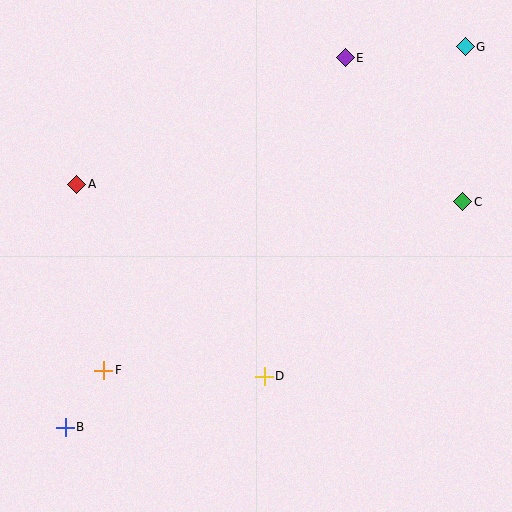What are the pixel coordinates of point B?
Point B is at (65, 427).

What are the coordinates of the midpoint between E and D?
The midpoint between E and D is at (305, 217).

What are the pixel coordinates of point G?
Point G is at (465, 47).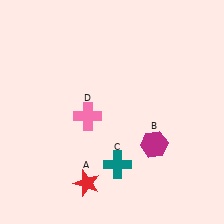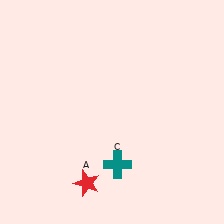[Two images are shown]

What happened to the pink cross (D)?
The pink cross (D) was removed in Image 2. It was in the bottom-left area of Image 1.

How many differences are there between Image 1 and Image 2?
There are 2 differences between the two images.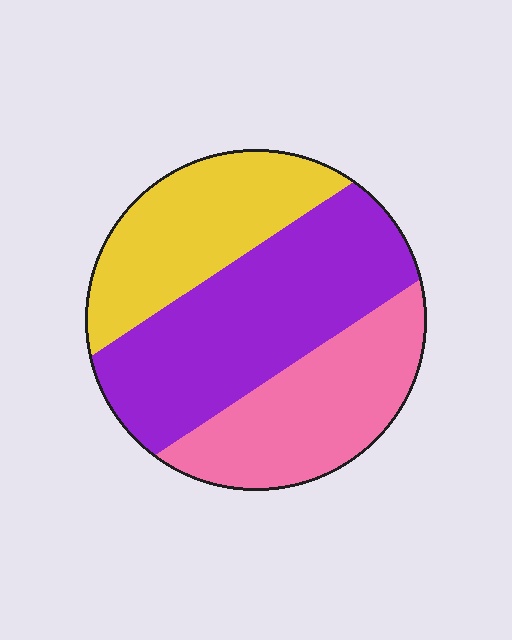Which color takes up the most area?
Purple, at roughly 45%.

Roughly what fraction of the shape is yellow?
Yellow takes up about one quarter (1/4) of the shape.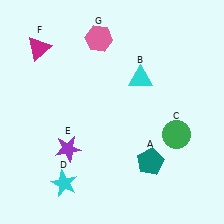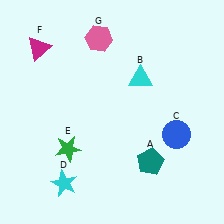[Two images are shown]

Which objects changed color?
C changed from green to blue. E changed from purple to green.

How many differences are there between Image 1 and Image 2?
There are 2 differences between the two images.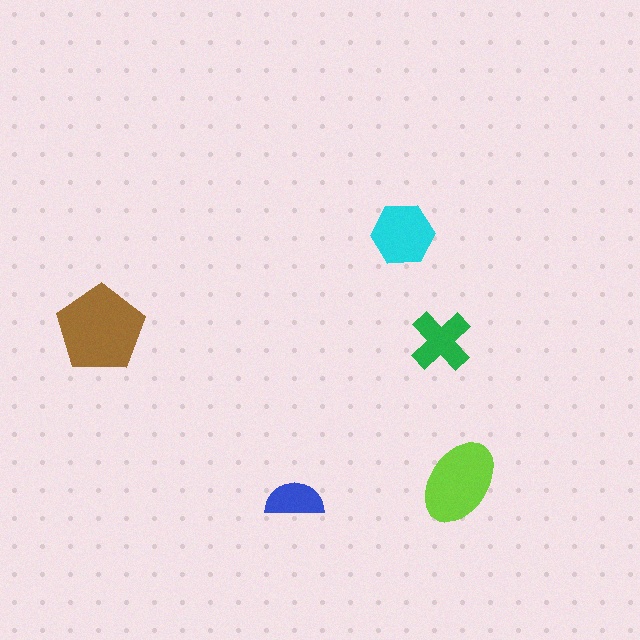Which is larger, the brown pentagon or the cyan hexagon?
The brown pentagon.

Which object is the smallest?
The blue semicircle.